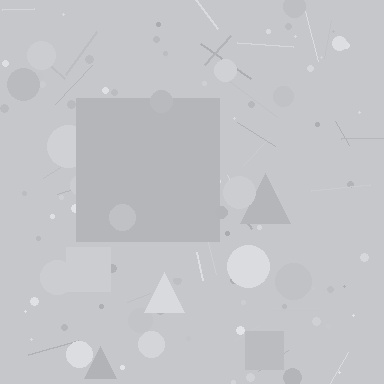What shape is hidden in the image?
A square is hidden in the image.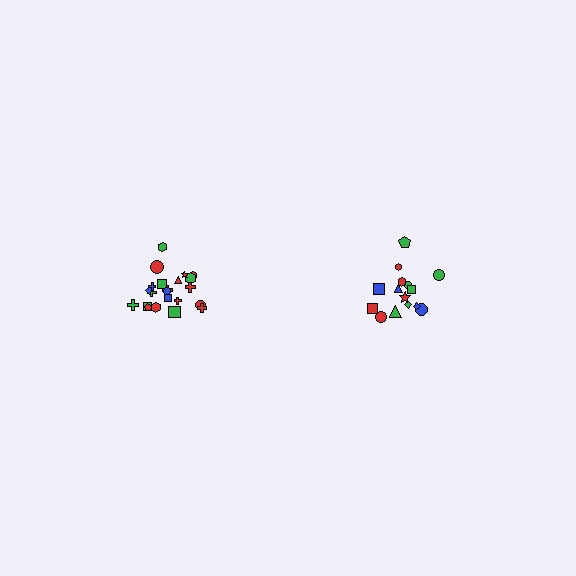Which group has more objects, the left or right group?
The left group.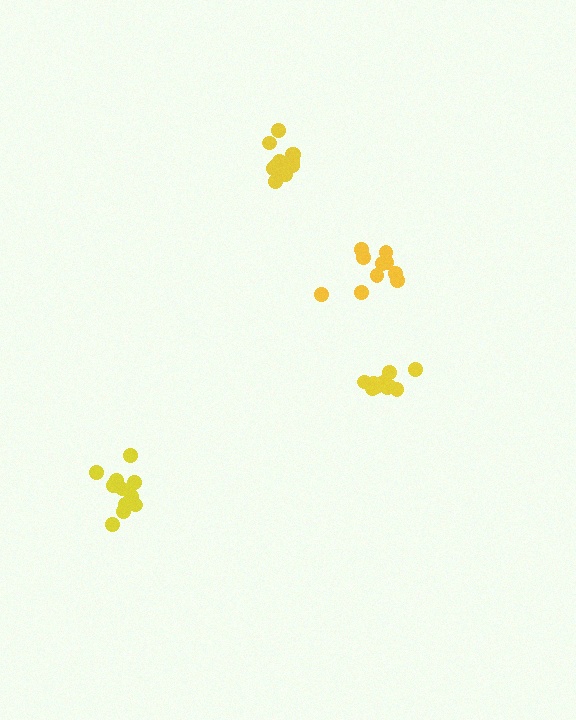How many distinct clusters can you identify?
There are 4 distinct clusters.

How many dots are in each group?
Group 1: 10 dots, Group 2: 12 dots, Group 3: 11 dots, Group 4: 11 dots (44 total).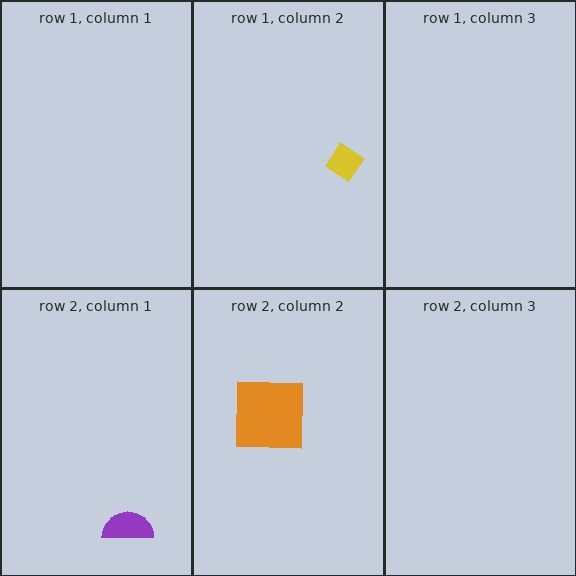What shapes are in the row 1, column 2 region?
The yellow diamond.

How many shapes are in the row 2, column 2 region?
1.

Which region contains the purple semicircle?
The row 2, column 1 region.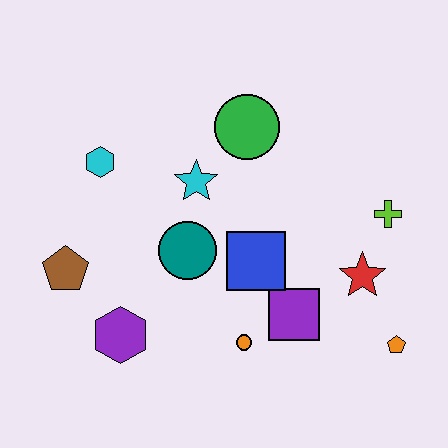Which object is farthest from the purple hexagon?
The lime cross is farthest from the purple hexagon.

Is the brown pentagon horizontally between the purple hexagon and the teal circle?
No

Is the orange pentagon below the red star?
Yes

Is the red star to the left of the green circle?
No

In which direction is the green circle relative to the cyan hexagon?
The green circle is to the right of the cyan hexagon.